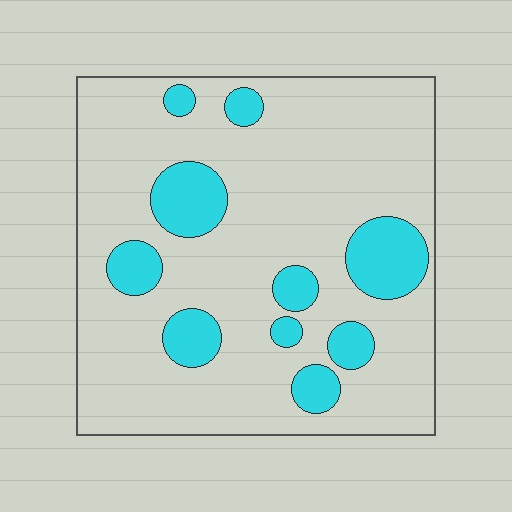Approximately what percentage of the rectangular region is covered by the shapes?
Approximately 20%.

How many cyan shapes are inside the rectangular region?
10.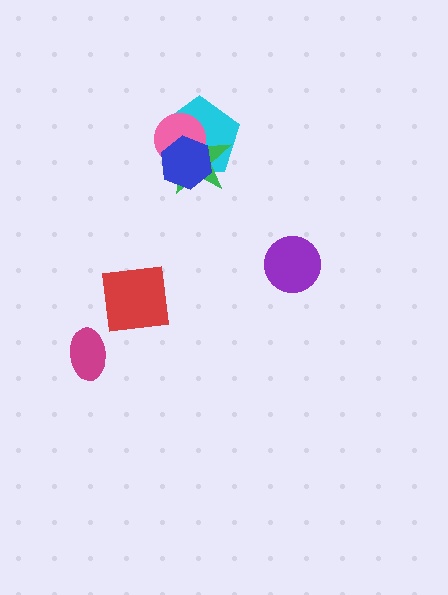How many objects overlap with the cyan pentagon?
3 objects overlap with the cyan pentagon.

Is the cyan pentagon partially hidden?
Yes, it is partially covered by another shape.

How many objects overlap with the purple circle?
0 objects overlap with the purple circle.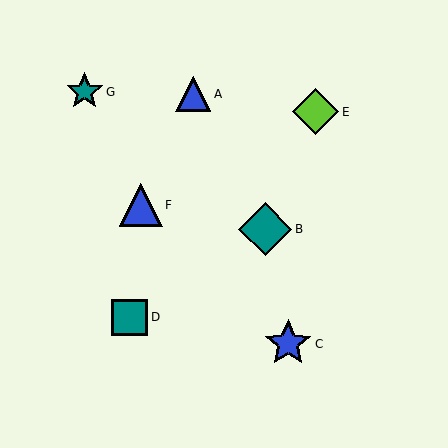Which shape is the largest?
The teal diamond (labeled B) is the largest.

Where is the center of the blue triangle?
The center of the blue triangle is at (141, 205).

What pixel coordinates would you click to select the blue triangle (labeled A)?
Click at (193, 94) to select the blue triangle A.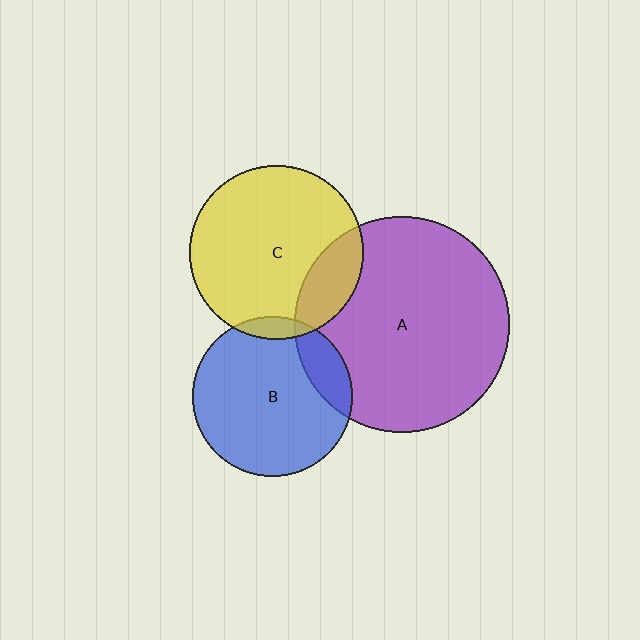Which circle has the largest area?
Circle A (purple).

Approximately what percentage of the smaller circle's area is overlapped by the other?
Approximately 5%.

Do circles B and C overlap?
Yes.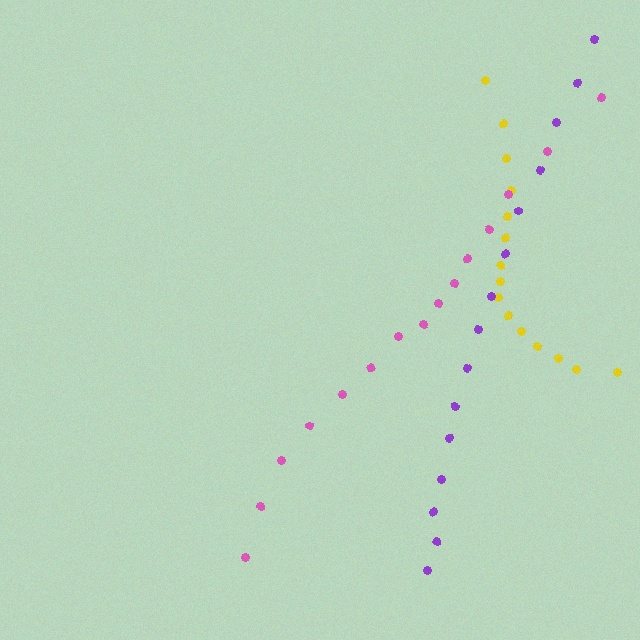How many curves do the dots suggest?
There are 3 distinct paths.